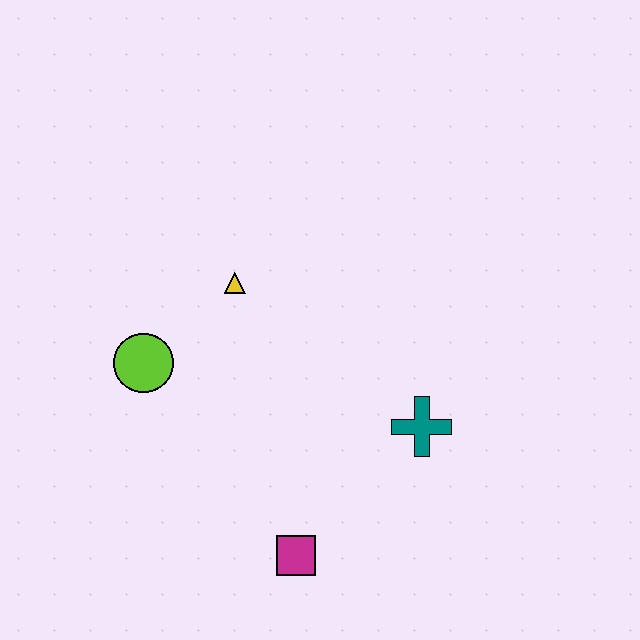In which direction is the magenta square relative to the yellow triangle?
The magenta square is below the yellow triangle.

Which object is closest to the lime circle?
The yellow triangle is closest to the lime circle.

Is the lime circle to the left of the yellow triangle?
Yes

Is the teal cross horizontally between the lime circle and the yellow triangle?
No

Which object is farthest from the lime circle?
The teal cross is farthest from the lime circle.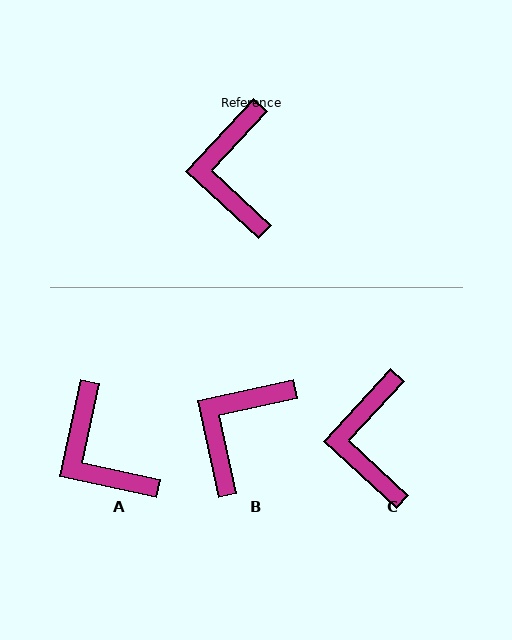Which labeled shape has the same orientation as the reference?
C.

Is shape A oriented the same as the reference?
No, it is off by about 30 degrees.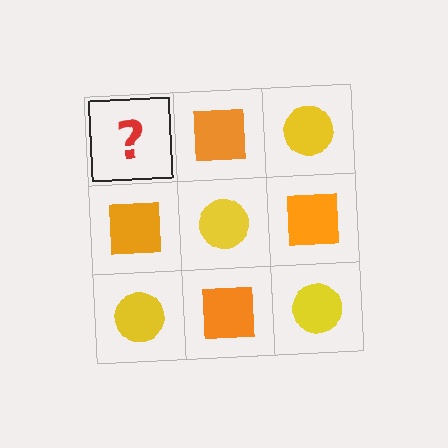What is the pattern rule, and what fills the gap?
The rule is that it alternates yellow circle and orange square in a checkerboard pattern. The gap should be filled with a yellow circle.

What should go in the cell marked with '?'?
The missing cell should contain a yellow circle.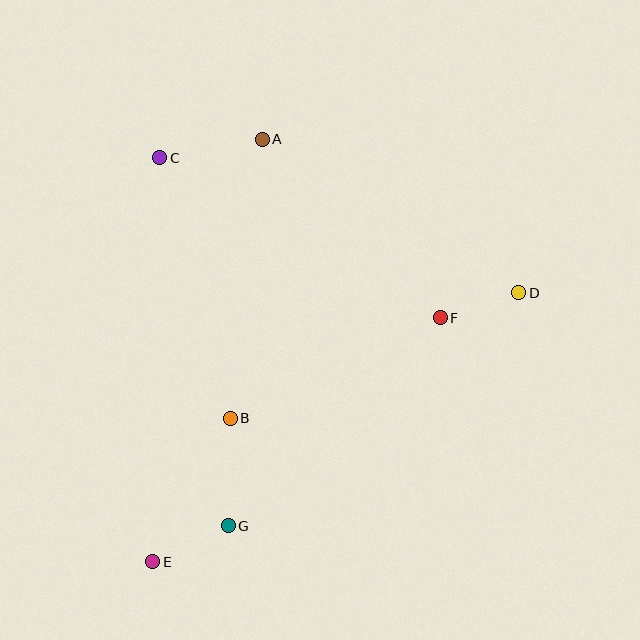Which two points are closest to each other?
Points D and F are closest to each other.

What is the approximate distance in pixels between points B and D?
The distance between B and D is approximately 315 pixels.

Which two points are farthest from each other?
Points D and E are farthest from each other.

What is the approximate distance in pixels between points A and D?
The distance between A and D is approximately 299 pixels.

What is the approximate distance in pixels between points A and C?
The distance between A and C is approximately 104 pixels.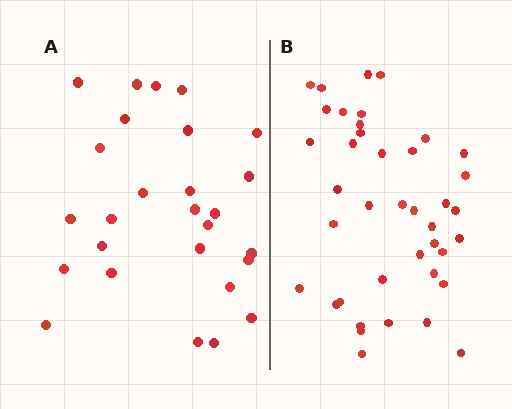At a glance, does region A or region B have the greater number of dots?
Region B (the right region) has more dots.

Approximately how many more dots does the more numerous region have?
Region B has approximately 15 more dots than region A.